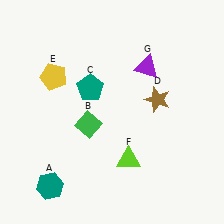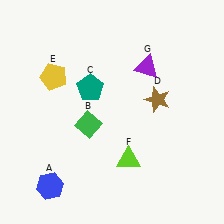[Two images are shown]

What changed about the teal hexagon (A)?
In Image 1, A is teal. In Image 2, it changed to blue.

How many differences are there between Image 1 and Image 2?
There is 1 difference between the two images.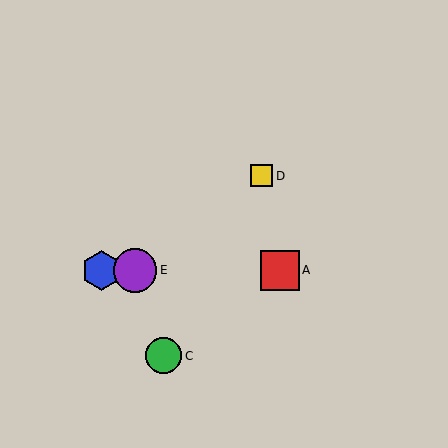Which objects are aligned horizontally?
Objects A, B, E are aligned horizontally.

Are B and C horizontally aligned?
No, B is at y≈270 and C is at y≈356.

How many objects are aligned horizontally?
3 objects (A, B, E) are aligned horizontally.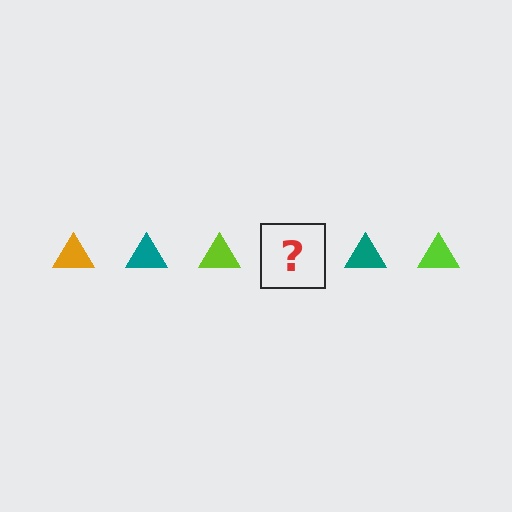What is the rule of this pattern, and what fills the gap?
The rule is that the pattern cycles through orange, teal, lime triangles. The gap should be filled with an orange triangle.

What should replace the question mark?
The question mark should be replaced with an orange triangle.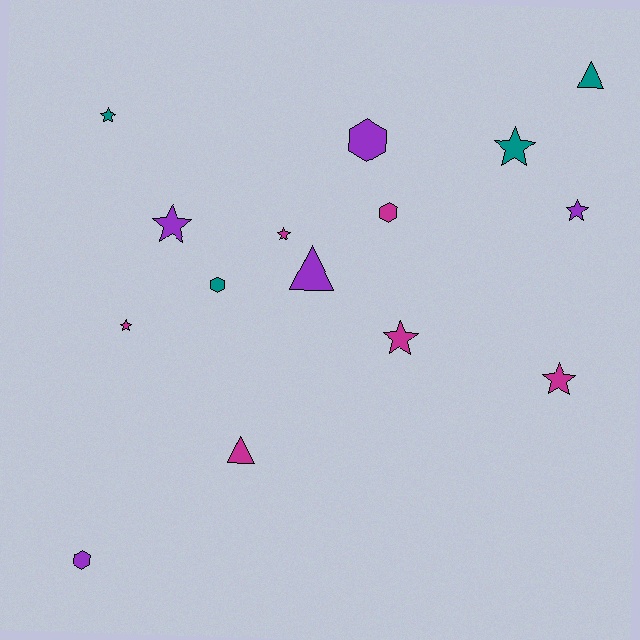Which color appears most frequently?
Magenta, with 6 objects.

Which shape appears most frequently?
Star, with 8 objects.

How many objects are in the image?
There are 15 objects.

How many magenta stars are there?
There are 4 magenta stars.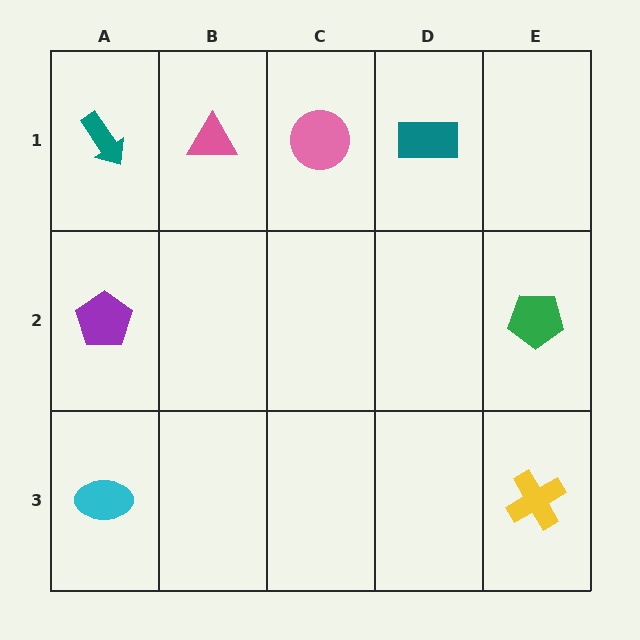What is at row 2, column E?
A green pentagon.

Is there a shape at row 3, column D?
No, that cell is empty.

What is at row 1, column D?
A teal rectangle.